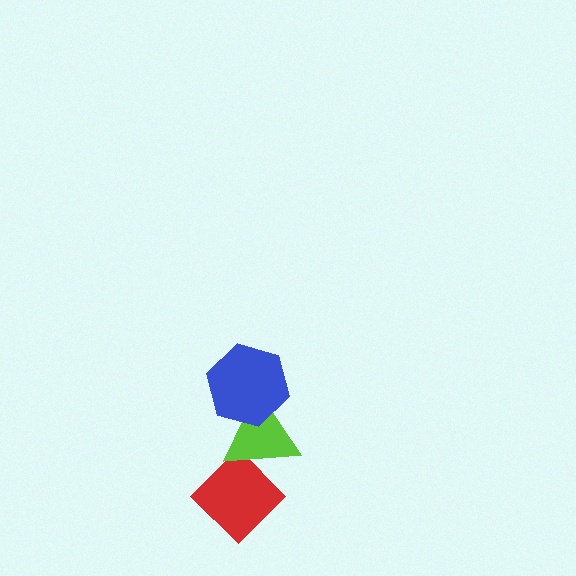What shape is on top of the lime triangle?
The blue hexagon is on top of the lime triangle.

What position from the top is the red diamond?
The red diamond is 3rd from the top.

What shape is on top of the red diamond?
The lime triangle is on top of the red diamond.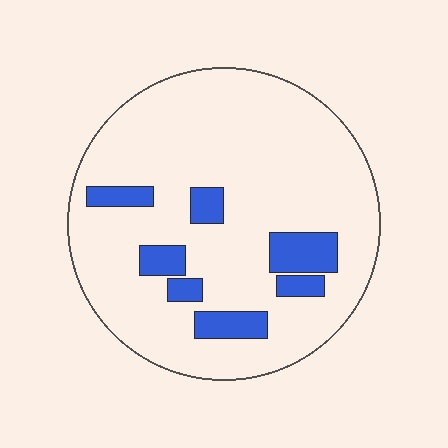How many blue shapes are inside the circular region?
7.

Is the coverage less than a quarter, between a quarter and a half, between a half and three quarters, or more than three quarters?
Less than a quarter.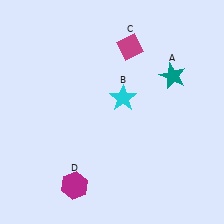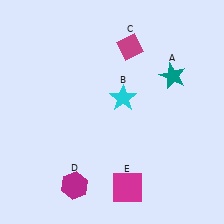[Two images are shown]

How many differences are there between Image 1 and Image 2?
There is 1 difference between the two images.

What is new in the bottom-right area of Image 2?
A magenta square (E) was added in the bottom-right area of Image 2.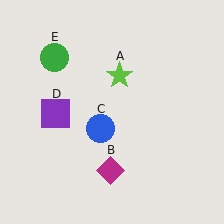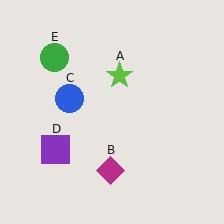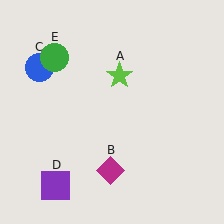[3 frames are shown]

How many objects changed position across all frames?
2 objects changed position: blue circle (object C), purple square (object D).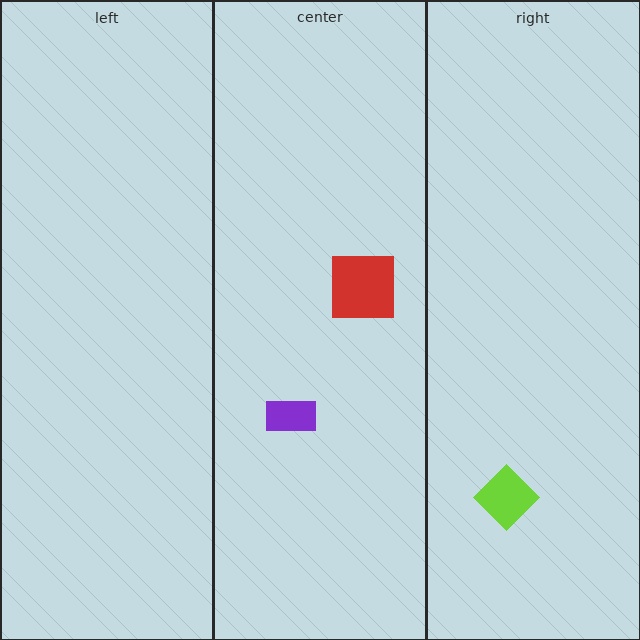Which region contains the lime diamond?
The right region.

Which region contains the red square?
The center region.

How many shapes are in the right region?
1.